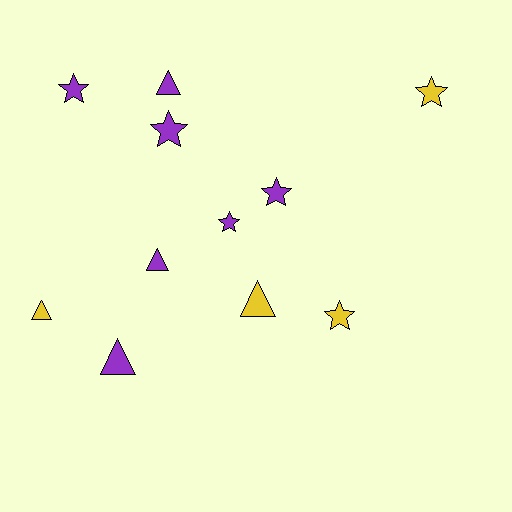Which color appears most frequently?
Purple, with 7 objects.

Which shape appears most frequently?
Star, with 6 objects.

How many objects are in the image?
There are 11 objects.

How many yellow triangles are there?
There are 2 yellow triangles.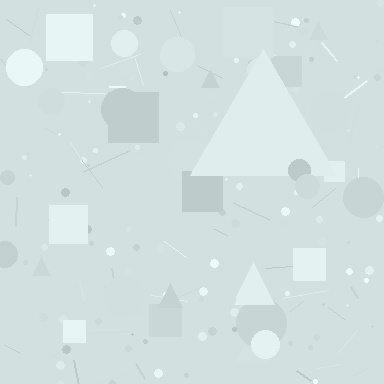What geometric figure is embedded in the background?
A triangle is embedded in the background.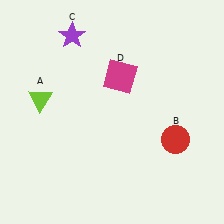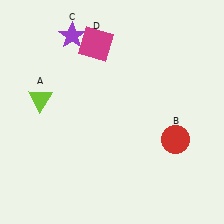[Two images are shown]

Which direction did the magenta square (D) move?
The magenta square (D) moved up.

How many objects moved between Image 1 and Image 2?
1 object moved between the two images.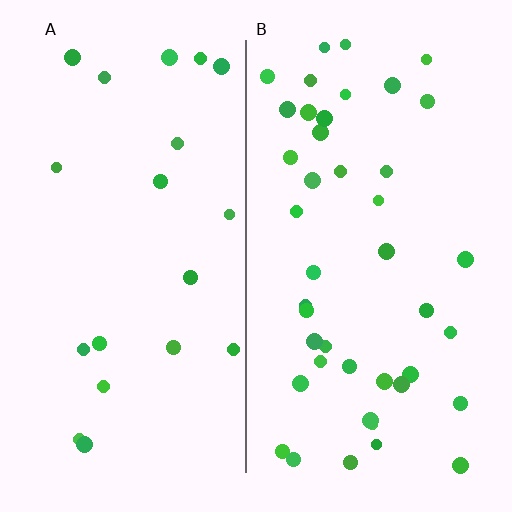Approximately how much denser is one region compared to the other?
Approximately 2.2× — region B over region A.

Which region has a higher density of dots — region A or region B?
B (the right).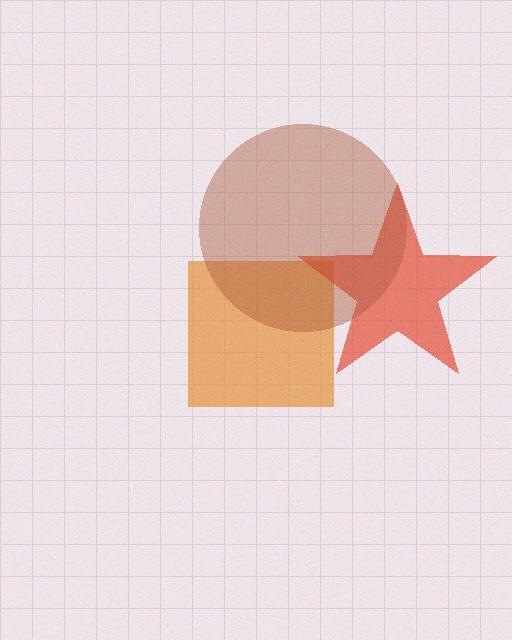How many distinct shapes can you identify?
There are 3 distinct shapes: an orange square, a red star, a brown circle.